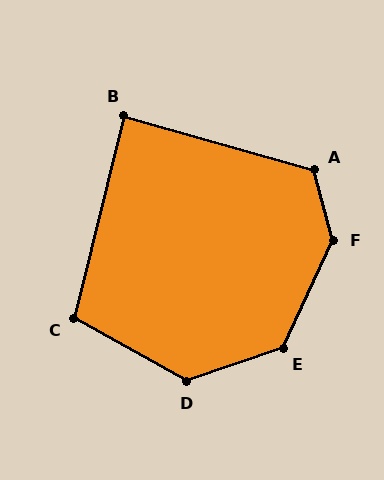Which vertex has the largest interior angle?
F, at approximately 140 degrees.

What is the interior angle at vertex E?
Approximately 134 degrees (obtuse).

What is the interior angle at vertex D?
Approximately 132 degrees (obtuse).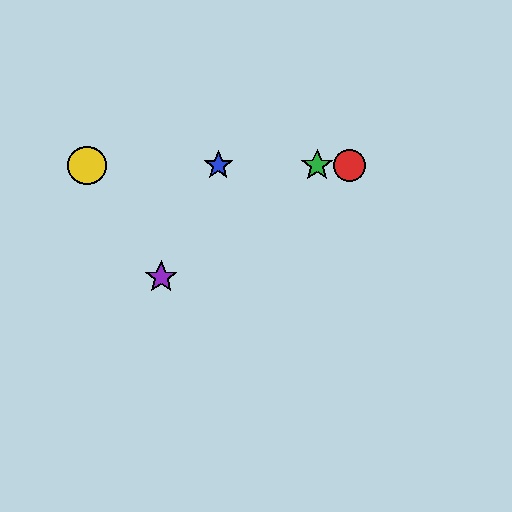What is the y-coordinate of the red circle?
The red circle is at y≈165.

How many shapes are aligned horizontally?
4 shapes (the red circle, the blue star, the green star, the yellow circle) are aligned horizontally.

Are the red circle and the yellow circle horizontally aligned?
Yes, both are at y≈165.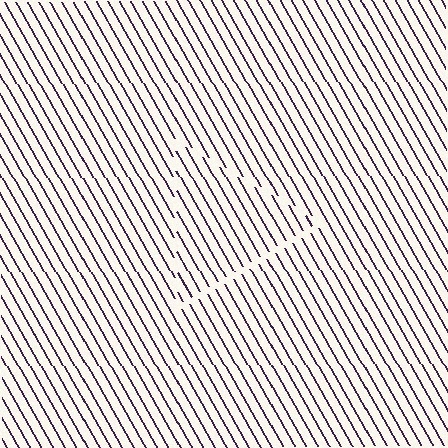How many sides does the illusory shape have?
3 sides — the line-ends trace a triangle.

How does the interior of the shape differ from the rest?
The interior of the shape contains the same grating, shifted by half a period — the contour is defined by the phase discontinuity where line-ends from the inner and outer gratings abut.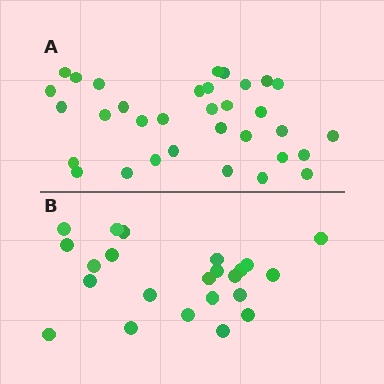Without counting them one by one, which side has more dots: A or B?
Region A (the top region) has more dots.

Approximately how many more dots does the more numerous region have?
Region A has roughly 10 or so more dots than region B.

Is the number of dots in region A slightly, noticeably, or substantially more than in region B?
Region A has noticeably more, but not dramatically so. The ratio is roughly 1.4 to 1.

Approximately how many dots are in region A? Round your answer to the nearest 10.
About 30 dots. (The exact count is 33, which rounds to 30.)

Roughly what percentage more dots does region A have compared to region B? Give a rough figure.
About 45% more.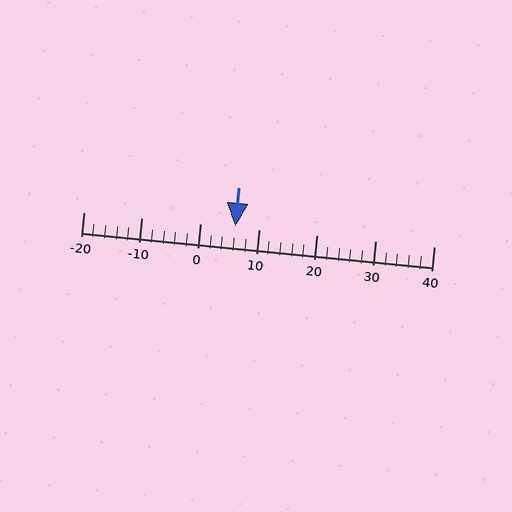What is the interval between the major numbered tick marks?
The major tick marks are spaced 10 units apart.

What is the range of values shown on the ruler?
The ruler shows values from -20 to 40.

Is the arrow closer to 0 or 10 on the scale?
The arrow is closer to 10.